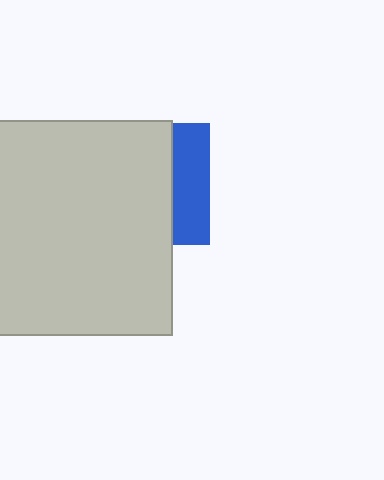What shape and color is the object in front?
The object in front is a light gray rectangle.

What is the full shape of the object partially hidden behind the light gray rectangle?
The partially hidden object is a blue square.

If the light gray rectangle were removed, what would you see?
You would see the complete blue square.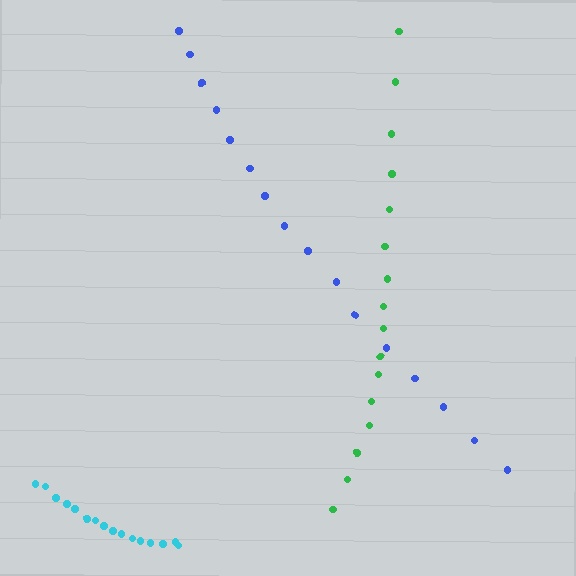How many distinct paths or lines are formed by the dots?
There are 3 distinct paths.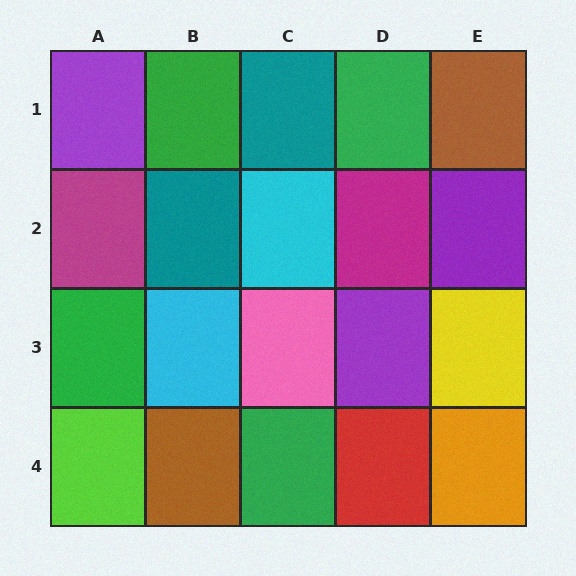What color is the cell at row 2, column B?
Teal.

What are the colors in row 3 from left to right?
Green, cyan, pink, purple, yellow.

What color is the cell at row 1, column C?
Teal.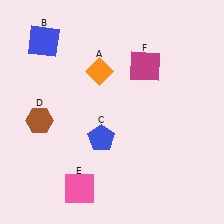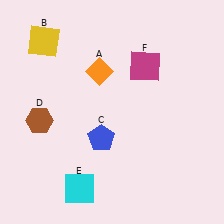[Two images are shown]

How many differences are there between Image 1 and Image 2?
There are 2 differences between the two images.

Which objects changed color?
B changed from blue to yellow. E changed from pink to cyan.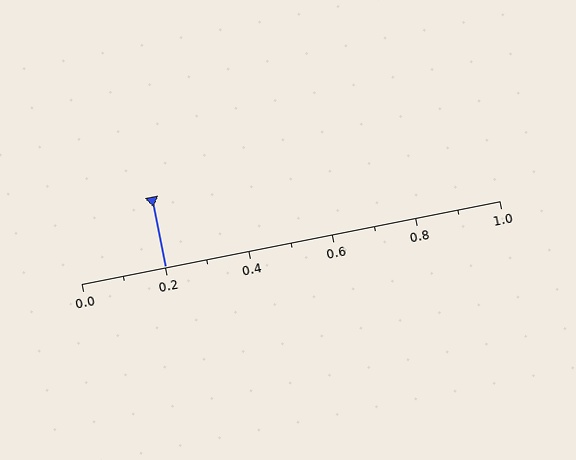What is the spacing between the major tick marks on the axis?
The major ticks are spaced 0.2 apart.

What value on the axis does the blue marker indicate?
The marker indicates approximately 0.2.